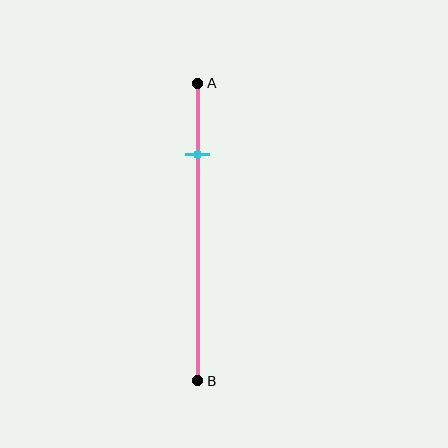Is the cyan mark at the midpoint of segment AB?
No, the mark is at about 25% from A, not at the 50% midpoint.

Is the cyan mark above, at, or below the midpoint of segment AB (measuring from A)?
The cyan mark is above the midpoint of segment AB.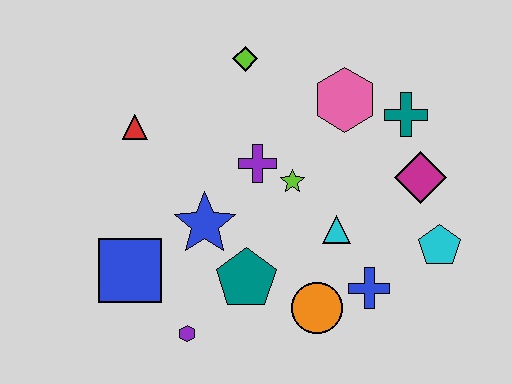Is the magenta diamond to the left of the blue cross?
No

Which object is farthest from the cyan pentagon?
The red triangle is farthest from the cyan pentagon.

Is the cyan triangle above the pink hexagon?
No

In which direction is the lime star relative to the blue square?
The lime star is to the right of the blue square.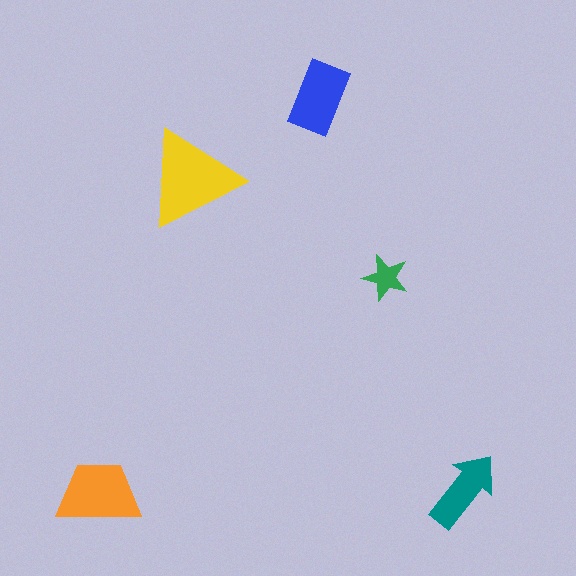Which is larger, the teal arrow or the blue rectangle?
The blue rectangle.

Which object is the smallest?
The green star.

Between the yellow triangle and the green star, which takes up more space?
The yellow triangle.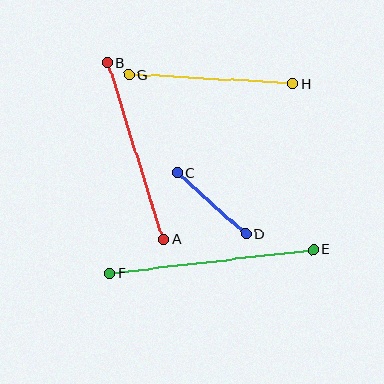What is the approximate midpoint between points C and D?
The midpoint is at approximately (211, 204) pixels.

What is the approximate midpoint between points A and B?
The midpoint is at approximately (136, 151) pixels.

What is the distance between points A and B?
The distance is approximately 185 pixels.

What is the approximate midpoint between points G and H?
The midpoint is at approximately (211, 79) pixels.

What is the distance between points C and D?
The distance is approximately 92 pixels.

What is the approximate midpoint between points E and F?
The midpoint is at approximately (211, 262) pixels.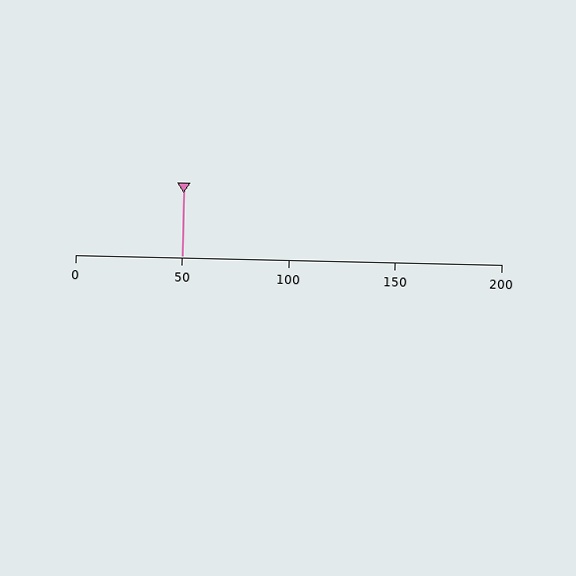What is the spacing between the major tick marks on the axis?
The major ticks are spaced 50 apart.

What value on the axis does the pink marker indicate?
The marker indicates approximately 50.